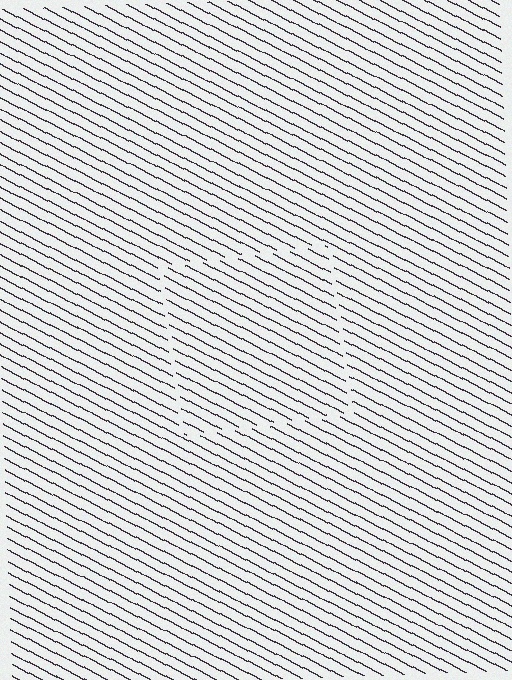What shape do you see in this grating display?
An illusory square. The interior of the shape contains the same grating, shifted by half a period — the contour is defined by the phase discontinuity where line-ends from the inner and outer gratings abut.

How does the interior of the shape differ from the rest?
The interior of the shape contains the same grating, shifted by half a period — the contour is defined by the phase discontinuity where line-ends from the inner and outer gratings abut.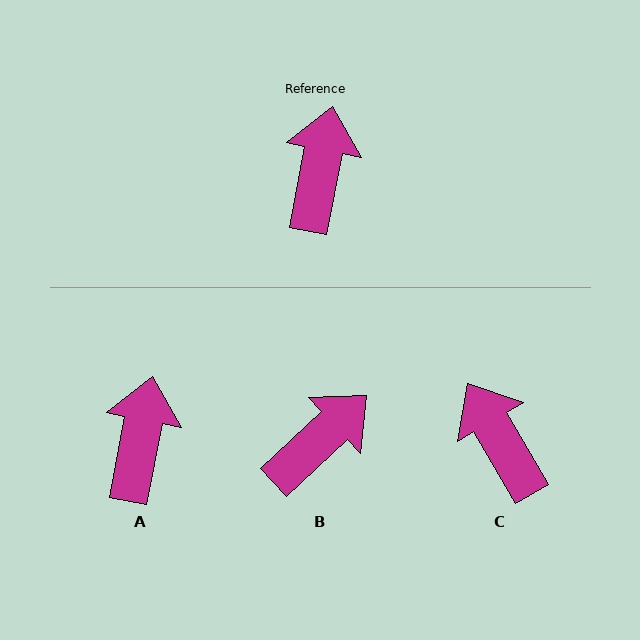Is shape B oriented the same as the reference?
No, it is off by about 36 degrees.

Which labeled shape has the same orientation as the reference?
A.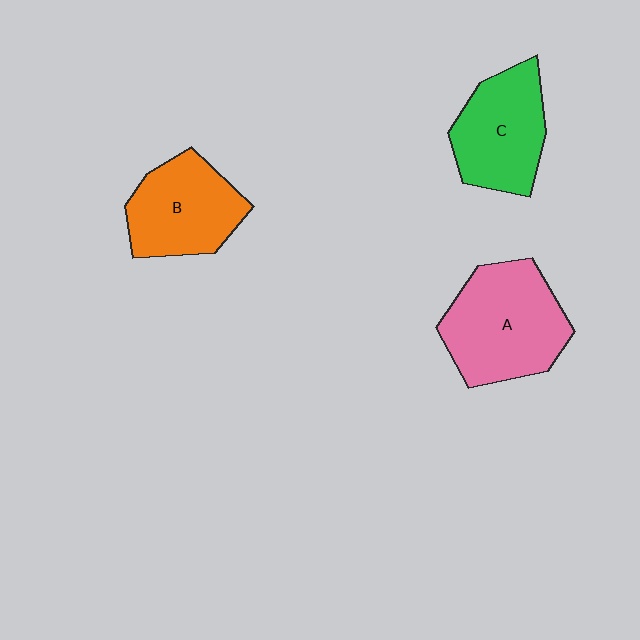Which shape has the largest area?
Shape A (pink).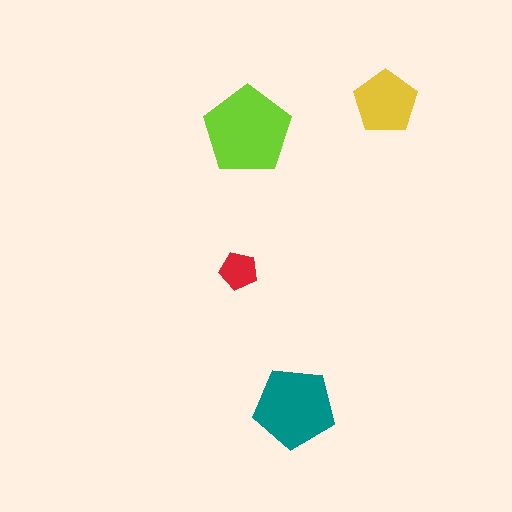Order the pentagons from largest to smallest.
the lime one, the teal one, the yellow one, the red one.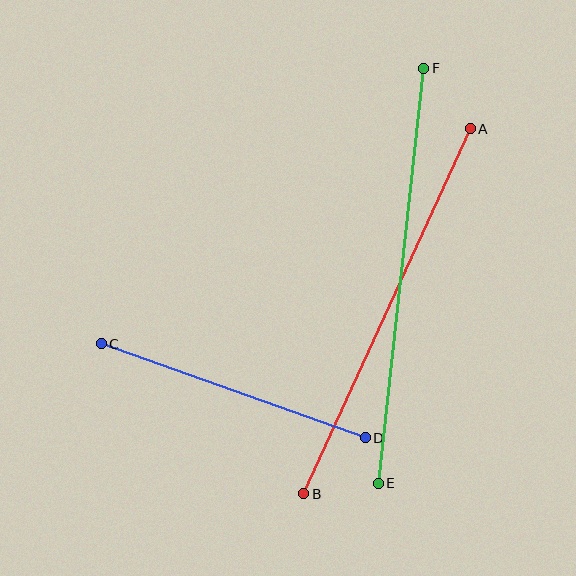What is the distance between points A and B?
The distance is approximately 401 pixels.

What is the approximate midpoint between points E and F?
The midpoint is at approximately (401, 276) pixels.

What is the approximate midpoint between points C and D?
The midpoint is at approximately (233, 391) pixels.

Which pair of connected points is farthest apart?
Points E and F are farthest apart.